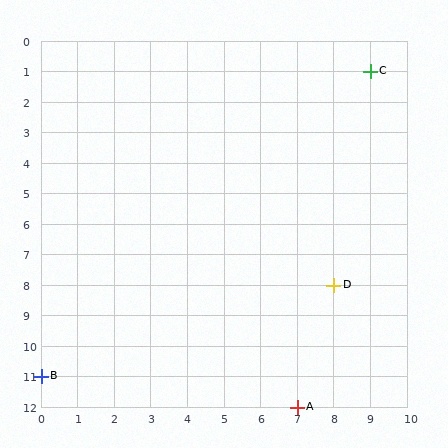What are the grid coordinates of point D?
Point D is at grid coordinates (8, 8).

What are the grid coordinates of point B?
Point B is at grid coordinates (0, 11).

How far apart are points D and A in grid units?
Points D and A are 1 column and 4 rows apart (about 4.1 grid units diagonally).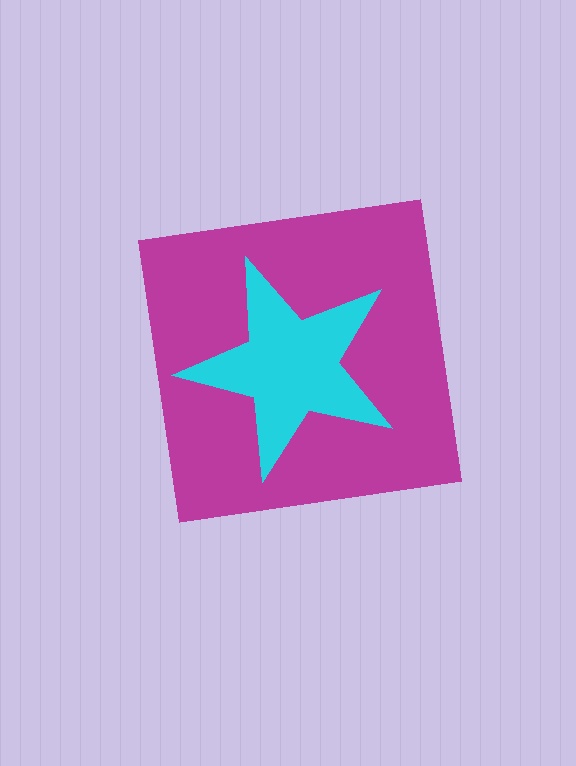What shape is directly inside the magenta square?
The cyan star.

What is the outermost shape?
The magenta square.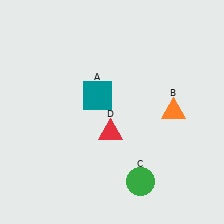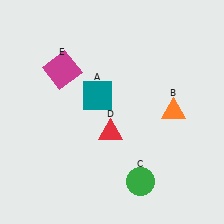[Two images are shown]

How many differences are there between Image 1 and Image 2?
There is 1 difference between the two images.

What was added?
A magenta square (E) was added in Image 2.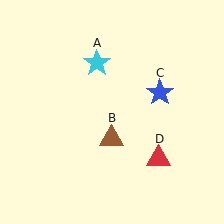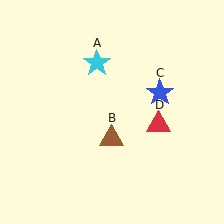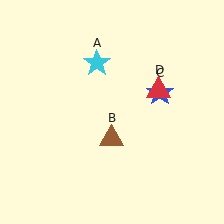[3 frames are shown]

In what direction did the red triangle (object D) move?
The red triangle (object D) moved up.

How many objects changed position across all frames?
1 object changed position: red triangle (object D).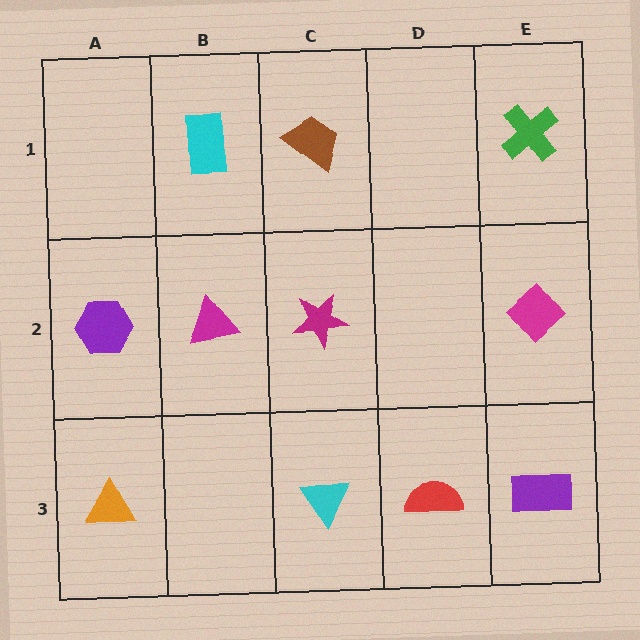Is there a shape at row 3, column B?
No, that cell is empty.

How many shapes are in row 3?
4 shapes.